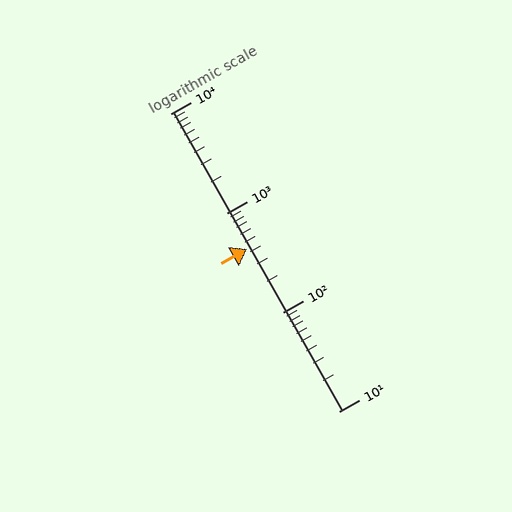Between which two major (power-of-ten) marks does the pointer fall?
The pointer is between 100 and 1000.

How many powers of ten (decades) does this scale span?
The scale spans 3 decades, from 10 to 10000.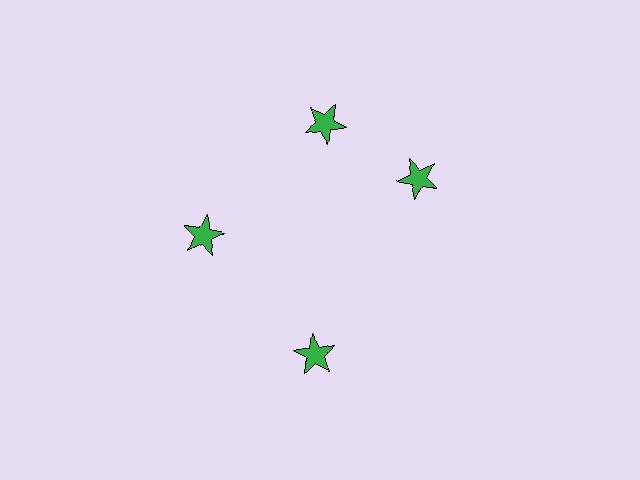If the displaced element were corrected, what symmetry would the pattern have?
It would have 4-fold rotational symmetry — the pattern would map onto itself every 90 degrees.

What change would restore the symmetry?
The symmetry would be restored by rotating it back into even spacing with its neighbors so that all 4 stars sit at equal angles and equal distance from the center.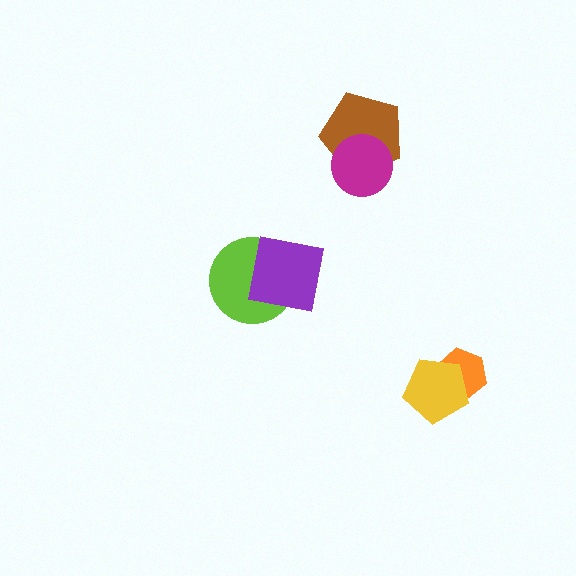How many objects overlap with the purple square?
1 object overlaps with the purple square.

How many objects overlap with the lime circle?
1 object overlaps with the lime circle.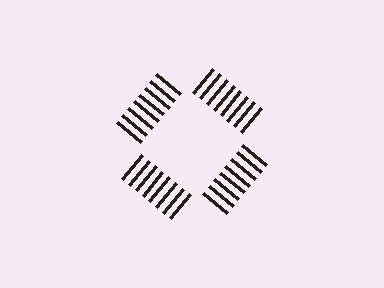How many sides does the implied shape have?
4 sides — the line-ends trace a square.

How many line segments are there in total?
32 — 8 along each of the 4 edges.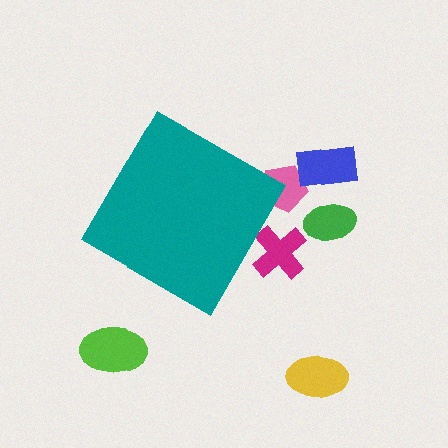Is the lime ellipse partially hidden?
No, the lime ellipse is fully visible.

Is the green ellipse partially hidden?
No, the green ellipse is fully visible.